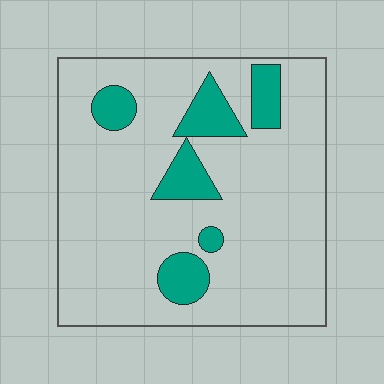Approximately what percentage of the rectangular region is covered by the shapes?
Approximately 15%.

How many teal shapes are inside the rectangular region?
6.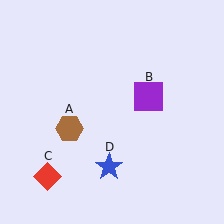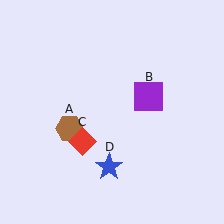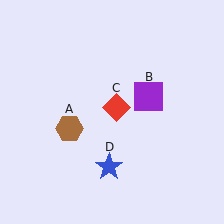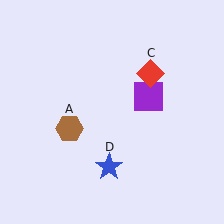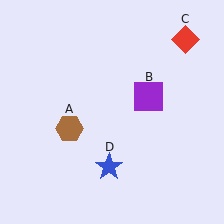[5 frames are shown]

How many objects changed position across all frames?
1 object changed position: red diamond (object C).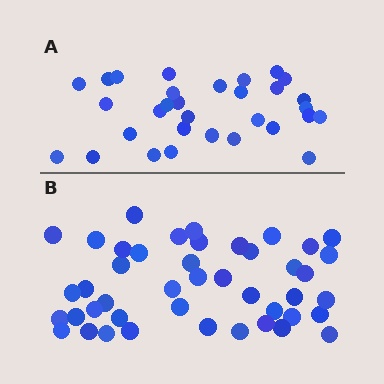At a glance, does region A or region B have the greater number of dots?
Region B (the bottom region) has more dots.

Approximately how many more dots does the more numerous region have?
Region B has approximately 15 more dots than region A.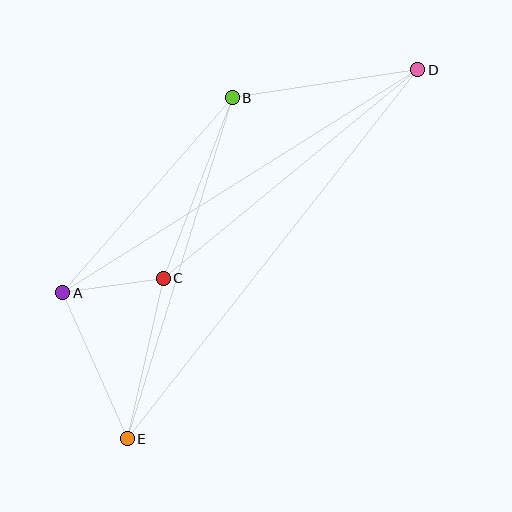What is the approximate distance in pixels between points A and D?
The distance between A and D is approximately 419 pixels.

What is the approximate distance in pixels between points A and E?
The distance between A and E is approximately 160 pixels.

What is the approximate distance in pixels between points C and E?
The distance between C and E is approximately 165 pixels.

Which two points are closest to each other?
Points A and C are closest to each other.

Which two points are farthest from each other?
Points D and E are farthest from each other.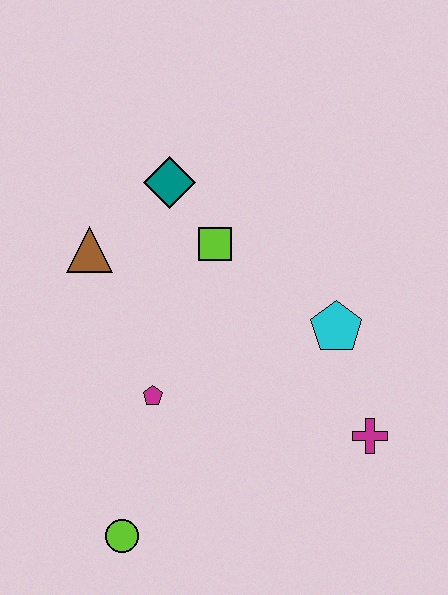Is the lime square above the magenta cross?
Yes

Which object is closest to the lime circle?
The magenta pentagon is closest to the lime circle.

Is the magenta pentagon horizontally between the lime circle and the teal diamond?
Yes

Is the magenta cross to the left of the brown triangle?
No